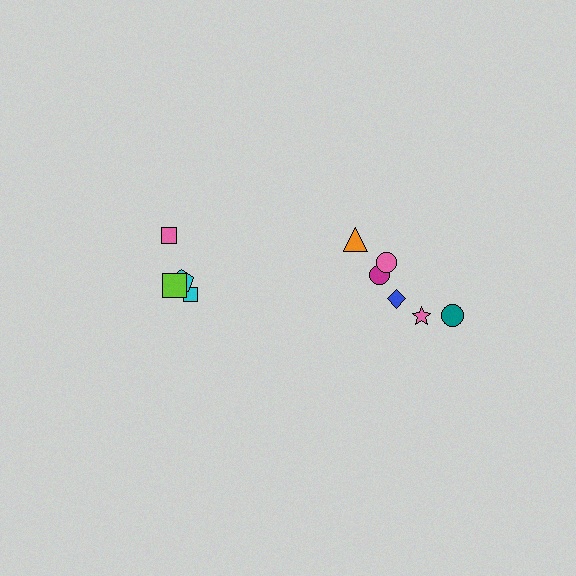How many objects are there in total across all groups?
There are 10 objects.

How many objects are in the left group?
There are 4 objects.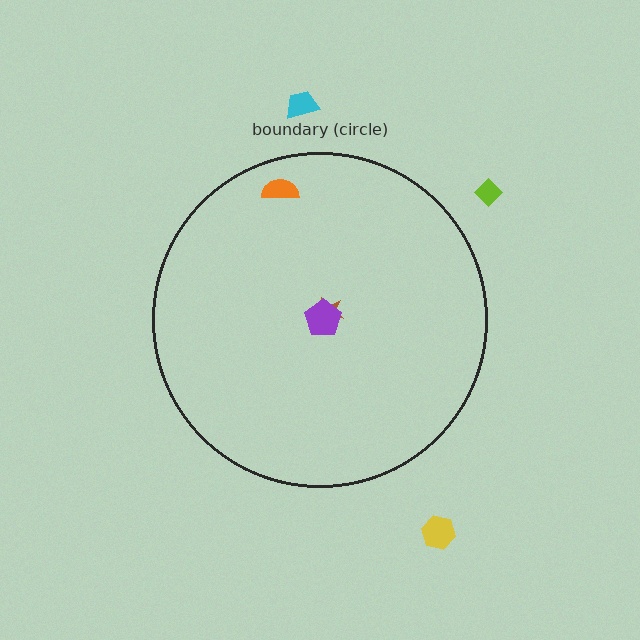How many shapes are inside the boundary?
3 inside, 3 outside.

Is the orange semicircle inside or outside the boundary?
Inside.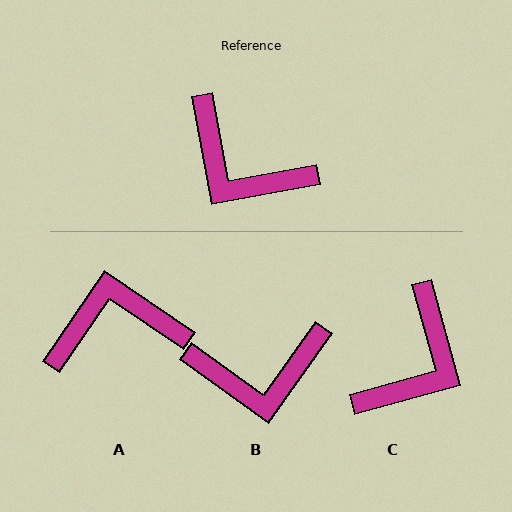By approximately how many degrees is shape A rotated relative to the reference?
Approximately 135 degrees clockwise.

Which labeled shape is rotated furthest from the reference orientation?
A, about 135 degrees away.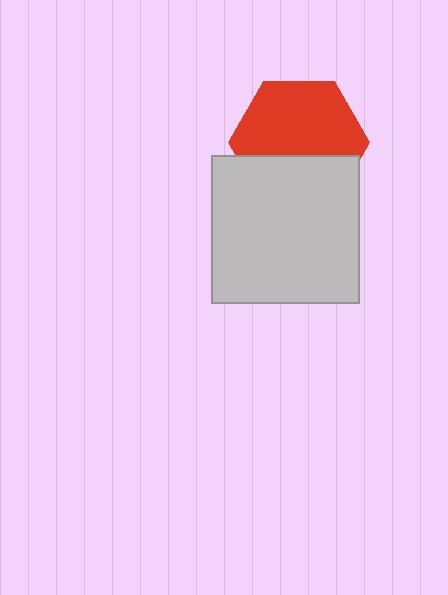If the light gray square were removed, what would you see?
You would see the complete red hexagon.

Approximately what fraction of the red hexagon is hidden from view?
Roughly 37% of the red hexagon is hidden behind the light gray square.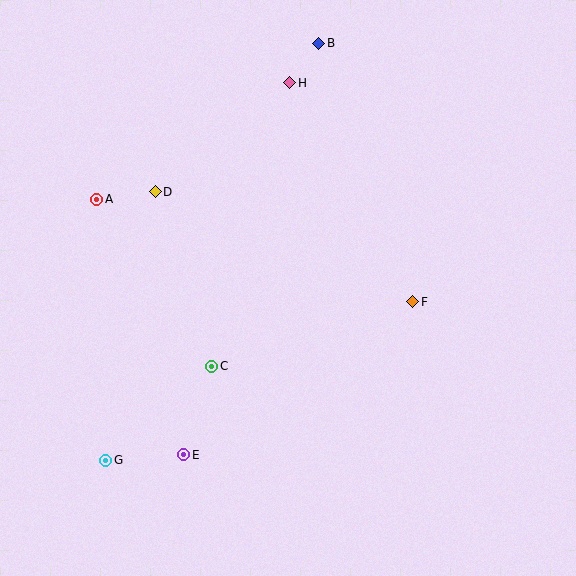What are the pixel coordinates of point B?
Point B is at (319, 43).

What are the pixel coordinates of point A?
Point A is at (97, 199).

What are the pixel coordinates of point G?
Point G is at (106, 460).